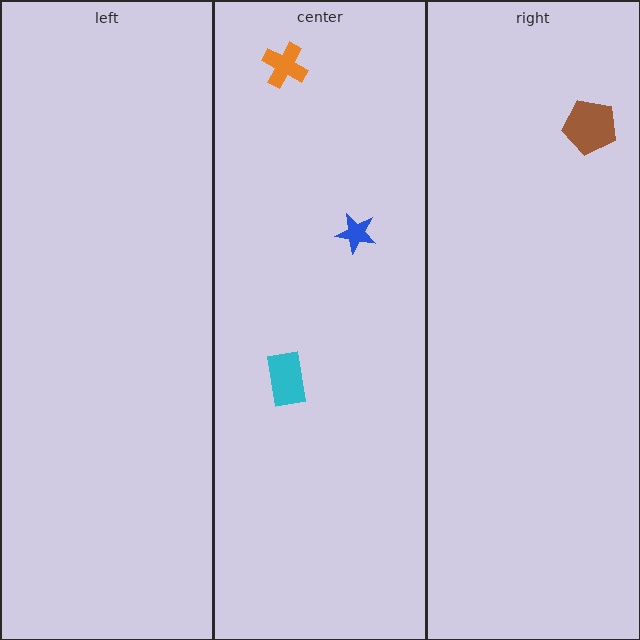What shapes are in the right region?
The brown pentagon.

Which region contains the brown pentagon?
The right region.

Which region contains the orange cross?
The center region.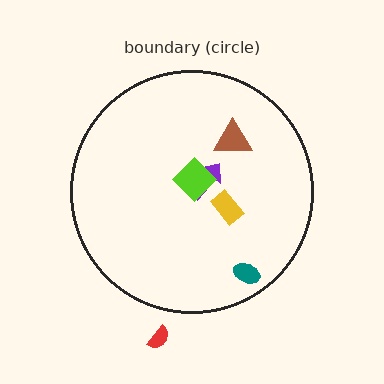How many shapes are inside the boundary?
5 inside, 1 outside.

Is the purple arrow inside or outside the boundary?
Inside.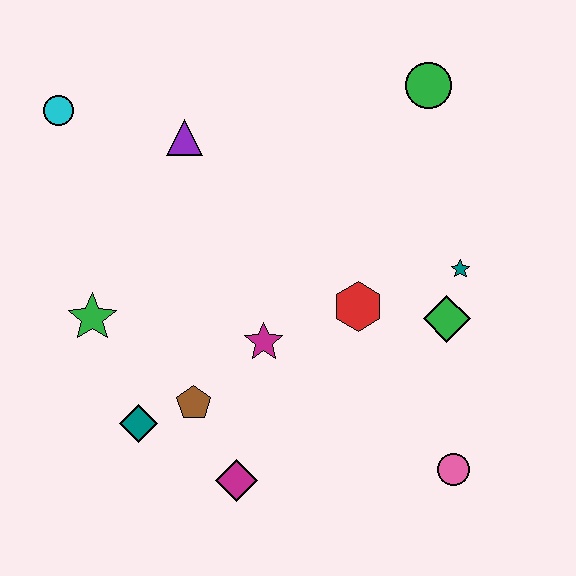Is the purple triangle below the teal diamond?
No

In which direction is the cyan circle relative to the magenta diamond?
The cyan circle is above the magenta diamond.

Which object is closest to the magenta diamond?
The brown pentagon is closest to the magenta diamond.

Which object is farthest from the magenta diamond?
The green circle is farthest from the magenta diamond.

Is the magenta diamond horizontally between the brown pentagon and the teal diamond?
No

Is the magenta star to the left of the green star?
No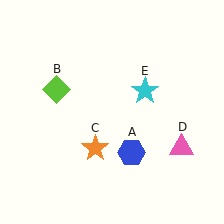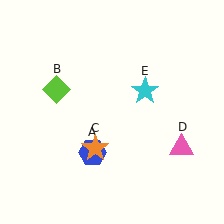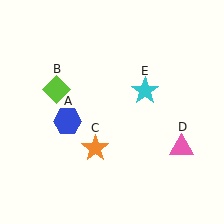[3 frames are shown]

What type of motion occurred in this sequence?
The blue hexagon (object A) rotated clockwise around the center of the scene.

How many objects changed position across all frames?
1 object changed position: blue hexagon (object A).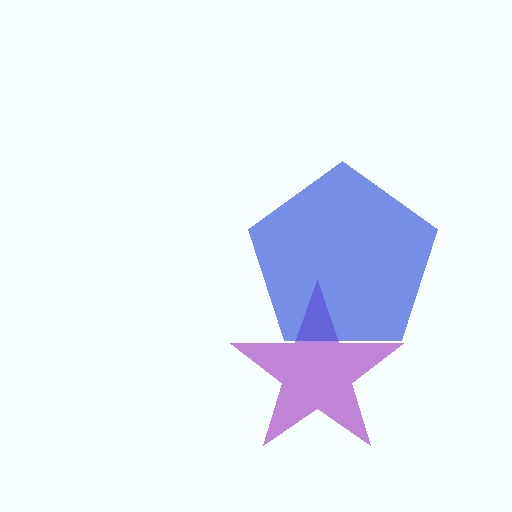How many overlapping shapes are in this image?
There are 2 overlapping shapes in the image.